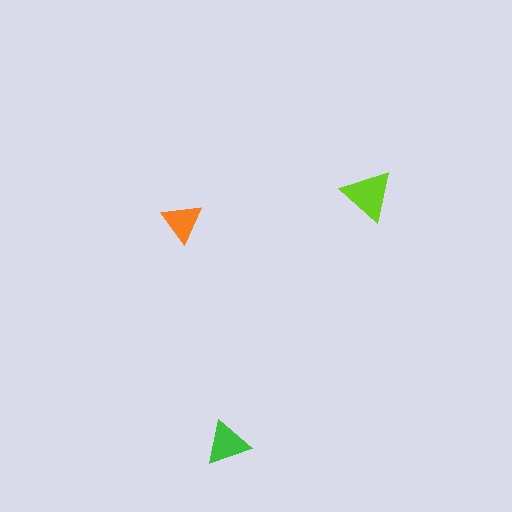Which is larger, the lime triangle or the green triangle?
The lime one.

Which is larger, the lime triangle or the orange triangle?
The lime one.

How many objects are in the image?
There are 3 objects in the image.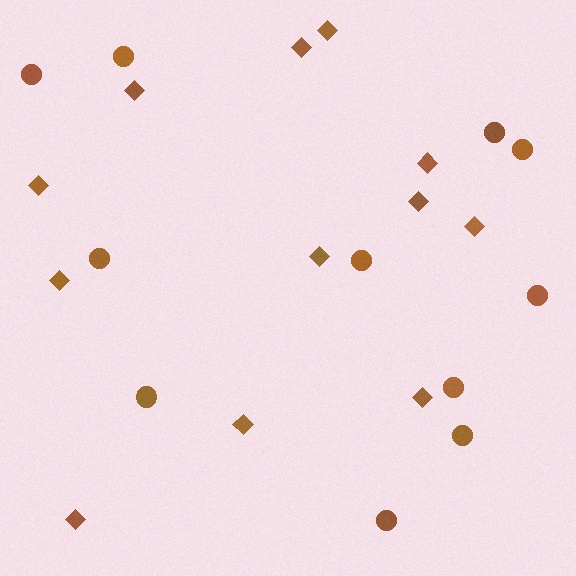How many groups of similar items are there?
There are 2 groups: one group of diamonds (12) and one group of circles (11).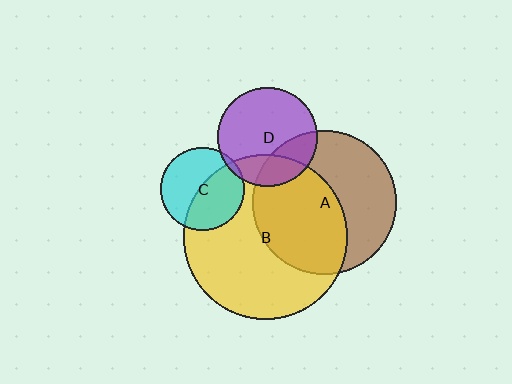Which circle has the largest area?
Circle B (yellow).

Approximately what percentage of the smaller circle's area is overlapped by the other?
Approximately 50%.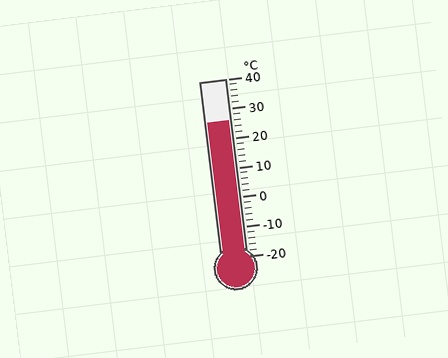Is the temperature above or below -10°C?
The temperature is above -10°C.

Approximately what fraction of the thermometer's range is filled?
The thermometer is filled to approximately 75% of its range.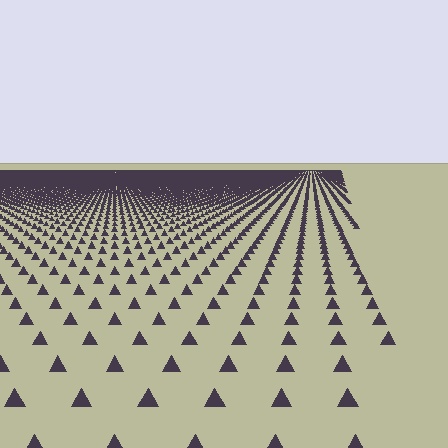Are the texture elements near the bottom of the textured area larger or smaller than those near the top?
Larger. Near the bottom, elements are closer to the viewer and appear at a bigger on-screen size.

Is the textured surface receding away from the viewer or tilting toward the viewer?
The surface is receding away from the viewer. Texture elements get smaller and denser toward the top.